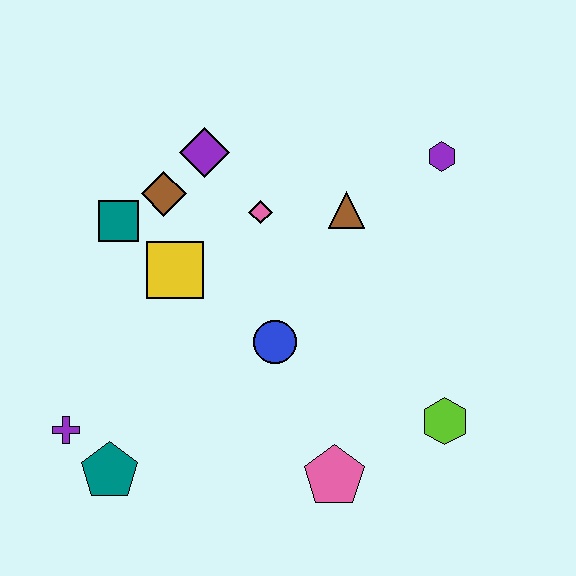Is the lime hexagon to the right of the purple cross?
Yes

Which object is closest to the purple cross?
The teal pentagon is closest to the purple cross.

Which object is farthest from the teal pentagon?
The purple hexagon is farthest from the teal pentagon.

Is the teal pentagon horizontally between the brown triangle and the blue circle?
No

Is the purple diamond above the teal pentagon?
Yes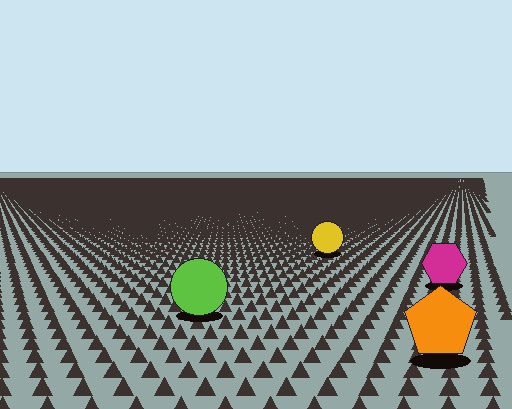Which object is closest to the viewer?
The orange pentagon is closest. The texture marks near it are larger and more spread out.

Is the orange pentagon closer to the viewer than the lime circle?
Yes. The orange pentagon is closer — you can tell from the texture gradient: the ground texture is coarser near it.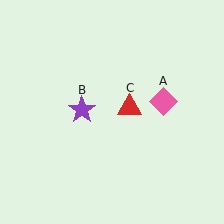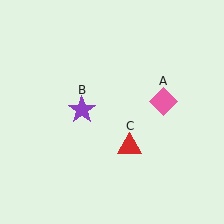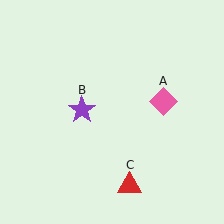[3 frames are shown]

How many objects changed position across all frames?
1 object changed position: red triangle (object C).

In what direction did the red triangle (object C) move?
The red triangle (object C) moved down.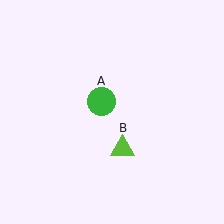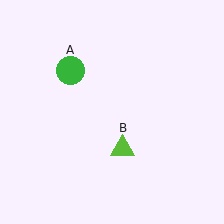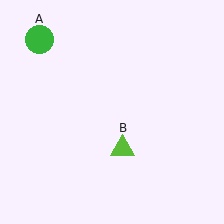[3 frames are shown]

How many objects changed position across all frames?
1 object changed position: green circle (object A).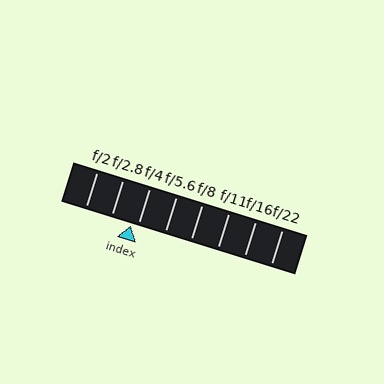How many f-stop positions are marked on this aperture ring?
There are 8 f-stop positions marked.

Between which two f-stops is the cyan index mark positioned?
The index mark is between f/2.8 and f/4.